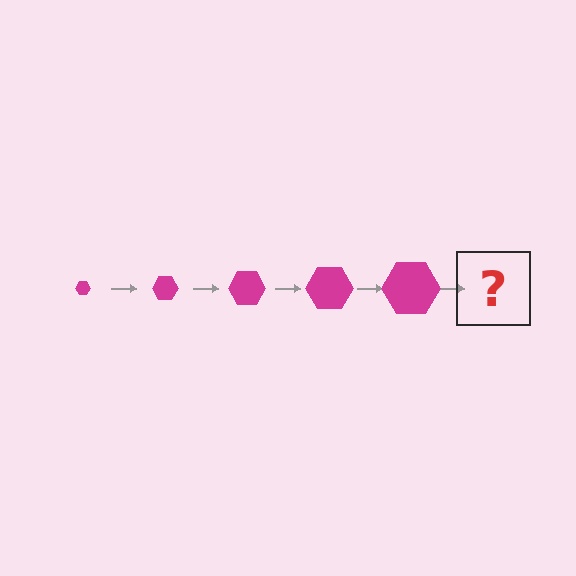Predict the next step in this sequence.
The next step is a magenta hexagon, larger than the previous one.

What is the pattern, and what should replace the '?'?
The pattern is that the hexagon gets progressively larger each step. The '?' should be a magenta hexagon, larger than the previous one.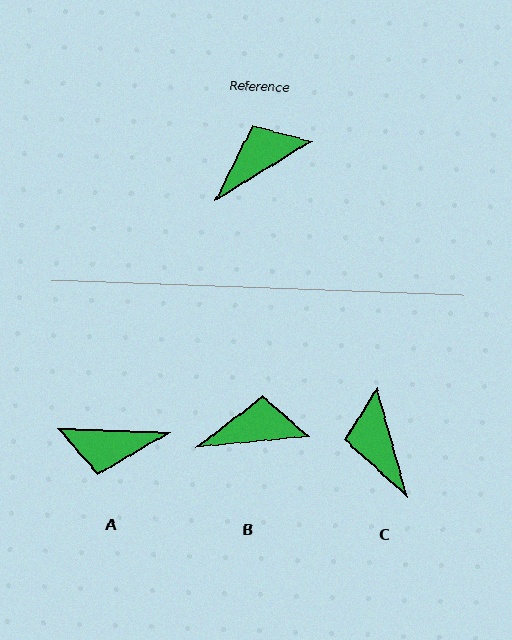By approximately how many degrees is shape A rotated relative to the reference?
Approximately 146 degrees counter-clockwise.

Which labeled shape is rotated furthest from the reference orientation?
A, about 146 degrees away.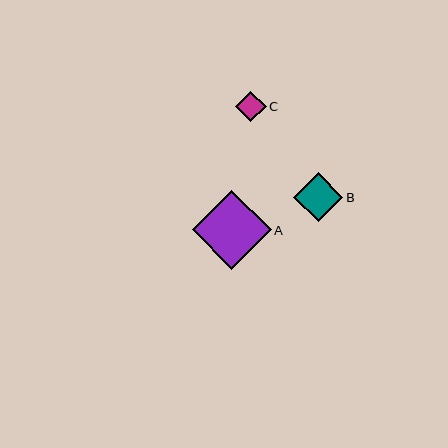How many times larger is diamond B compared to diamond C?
Diamond B is approximately 1.6 times the size of diamond C.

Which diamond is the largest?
Diamond A is the largest with a size of approximately 79 pixels.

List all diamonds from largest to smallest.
From largest to smallest: A, B, C.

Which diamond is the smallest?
Diamond C is the smallest with a size of approximately 30 pixels.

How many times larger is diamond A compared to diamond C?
Diamond A is approximately 2.6 times the size of diamond C.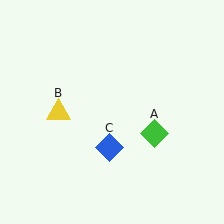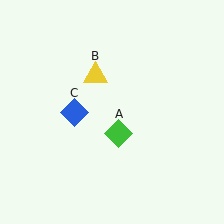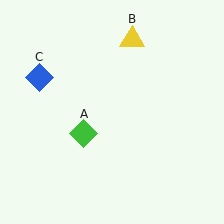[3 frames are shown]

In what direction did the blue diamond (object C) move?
The blue diamond (object C) moved up and to the left.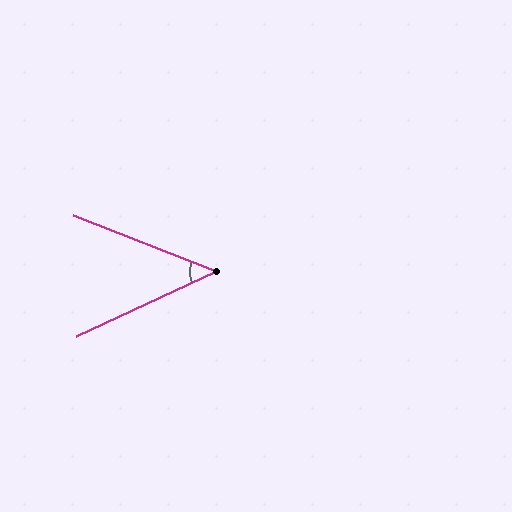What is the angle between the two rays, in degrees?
Approximately 46 degrees.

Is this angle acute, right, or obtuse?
It is acute.